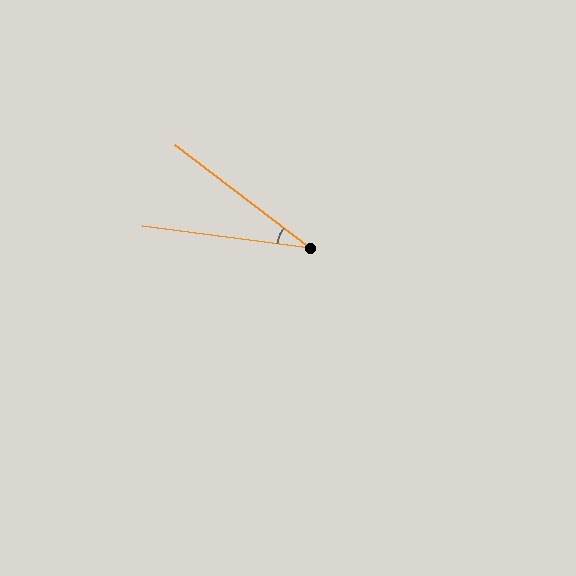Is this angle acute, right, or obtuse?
It is acute.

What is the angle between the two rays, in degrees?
Approximately 30 degrees.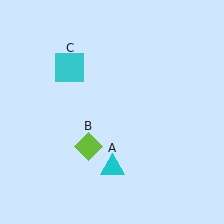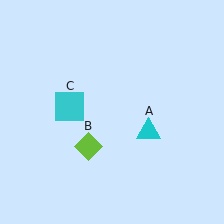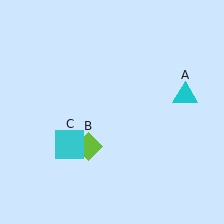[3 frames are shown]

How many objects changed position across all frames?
2 objects changed position: cyan triangle (object A), cyan square (object C).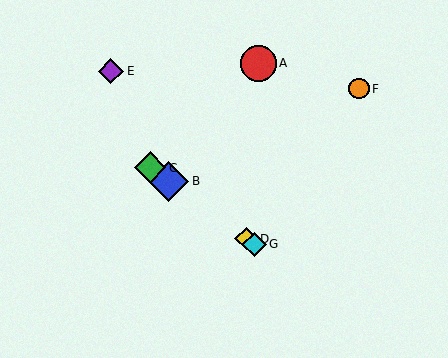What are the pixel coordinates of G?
Object G is at (254, 244).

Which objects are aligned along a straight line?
Objects B, C, D, G are aligned along a straight line.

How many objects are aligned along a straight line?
4 objects (B, C, D, G) are aligned along a straight line.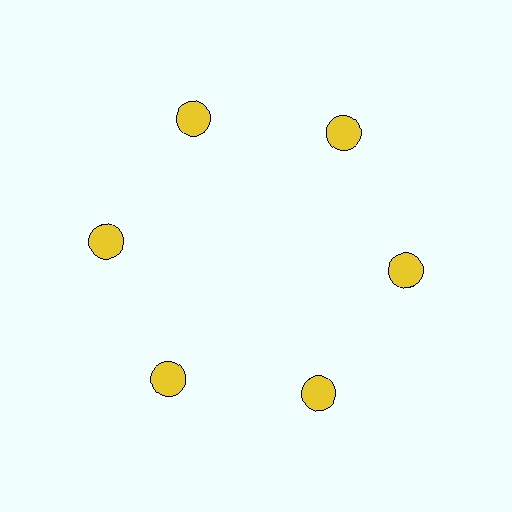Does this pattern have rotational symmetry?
Yes, this pattern has 6-fold rotational symmetry. It looks the same after rotating 60 degrees around the center.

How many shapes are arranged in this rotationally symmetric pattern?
There are 6 shapes, arranged in 6 groups of 1.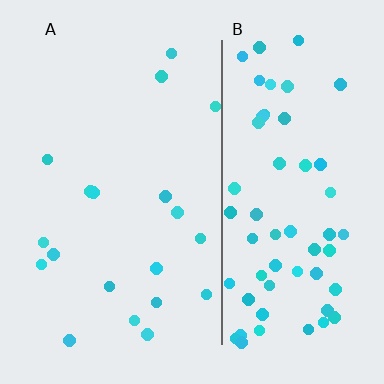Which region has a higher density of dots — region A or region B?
B (the right).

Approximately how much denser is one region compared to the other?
Approximately 3.3× — region B over region A.